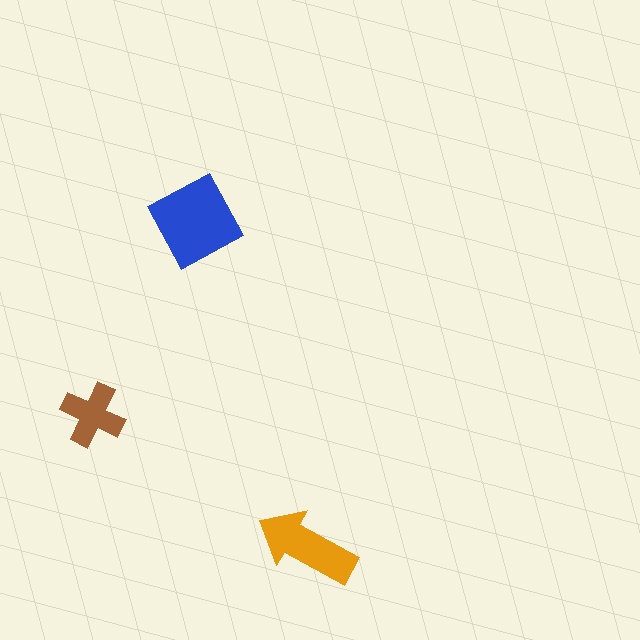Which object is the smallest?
The brown cross.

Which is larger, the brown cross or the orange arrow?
The orange arrow.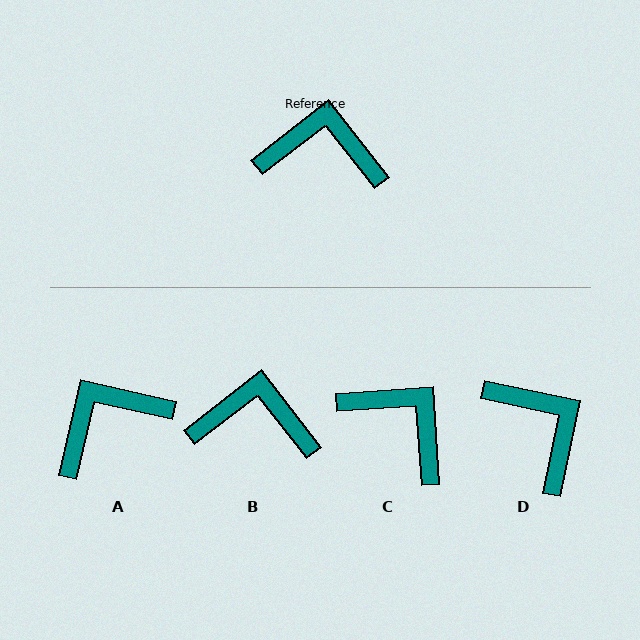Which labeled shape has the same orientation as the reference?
B.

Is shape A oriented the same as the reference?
No, it is off by about 39 degrees.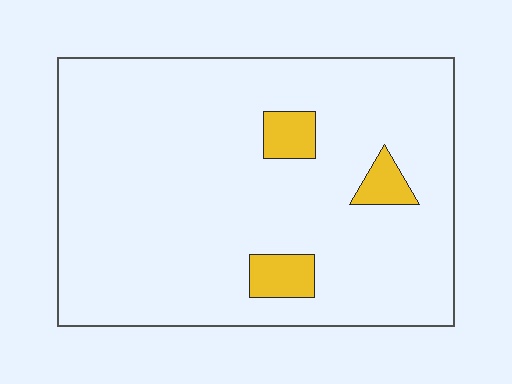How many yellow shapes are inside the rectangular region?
3.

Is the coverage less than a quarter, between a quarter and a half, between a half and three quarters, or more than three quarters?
Less than a quarter.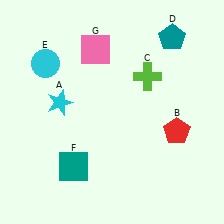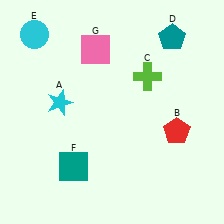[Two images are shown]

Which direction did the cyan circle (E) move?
The cyan circle (E) moved up.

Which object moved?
The cyan circle (E) moved up.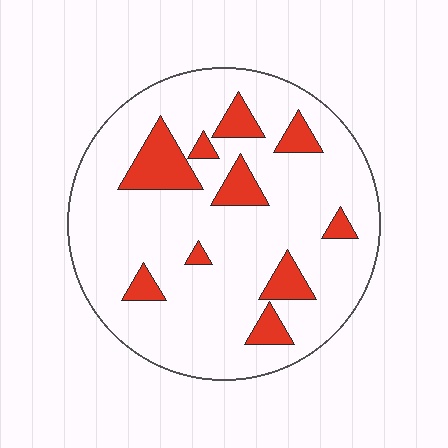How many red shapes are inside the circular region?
10.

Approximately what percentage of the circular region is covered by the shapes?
Approximately 15%.